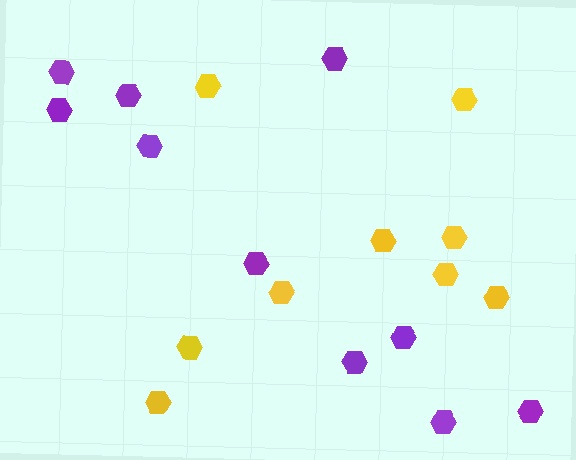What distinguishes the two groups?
There are 2 groups: one group of yellow hexagons (9) and one group of purple hexagons (10).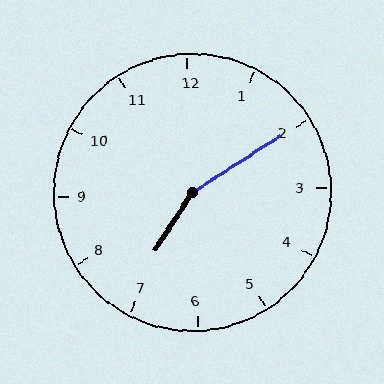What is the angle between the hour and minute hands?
Approximately 155 degrees.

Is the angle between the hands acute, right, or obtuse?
It is obtuse.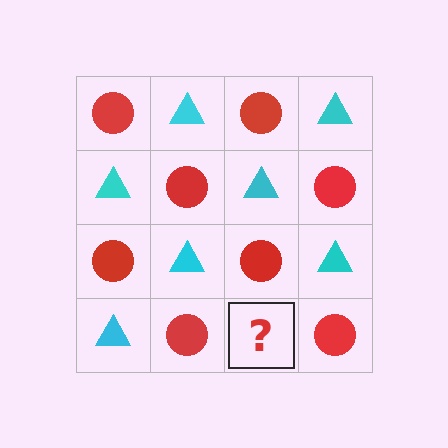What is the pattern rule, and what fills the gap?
The rule is that it alternates red circle and cyan triangle in a checkerboard pattern. The gap should be filled with a cyan triangle.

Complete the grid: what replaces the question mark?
The question mark should be replaced with a cyan triangle.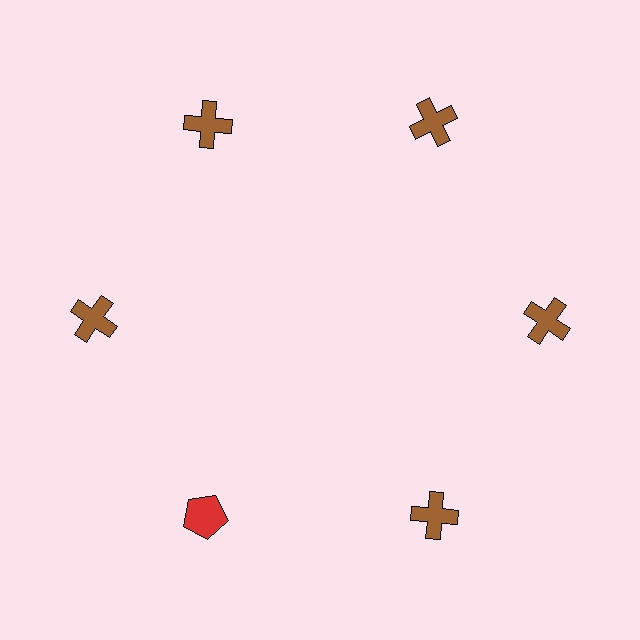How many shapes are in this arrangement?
There are 6 shapes arranged in a ring pattern.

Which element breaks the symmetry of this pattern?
The red pentagon at roughly the 7 o'clock position breaks the symmetry. All other shapes are brown crosses.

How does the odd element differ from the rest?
It differs in both color (red instead of brown) and shape (pentagon instead of cross).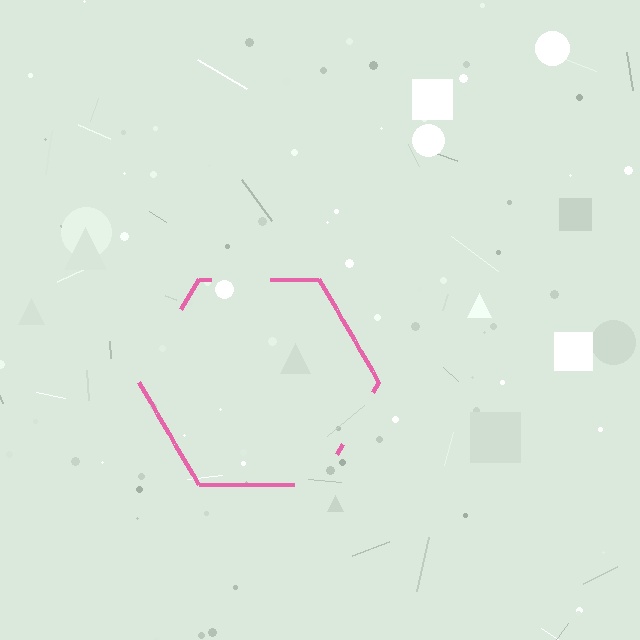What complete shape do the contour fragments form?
The contour fragments form a hexagon.